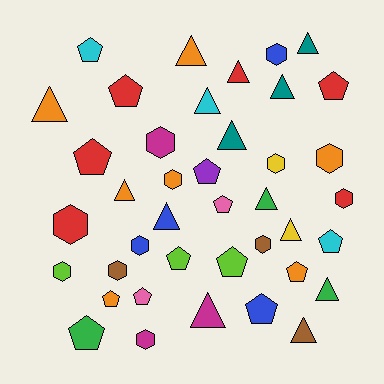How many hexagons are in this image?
There are 12 hexagons.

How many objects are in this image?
There are 40 objects.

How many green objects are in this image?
There are 3 green objects.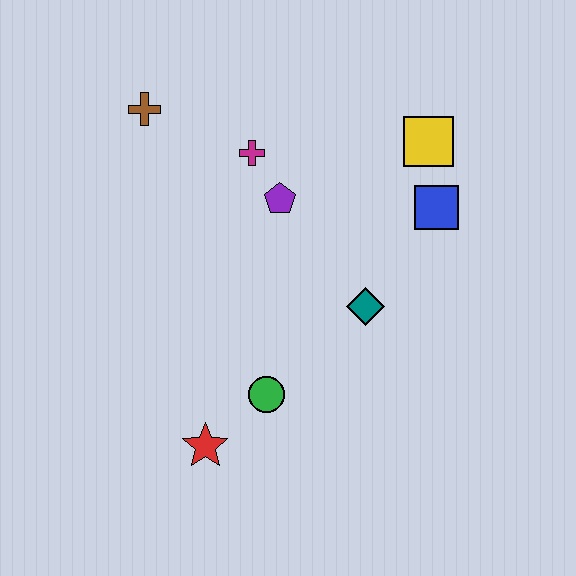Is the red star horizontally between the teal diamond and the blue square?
No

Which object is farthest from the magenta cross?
The red star is farthest from the magenta cross.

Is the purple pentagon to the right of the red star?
Yes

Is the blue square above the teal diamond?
Yes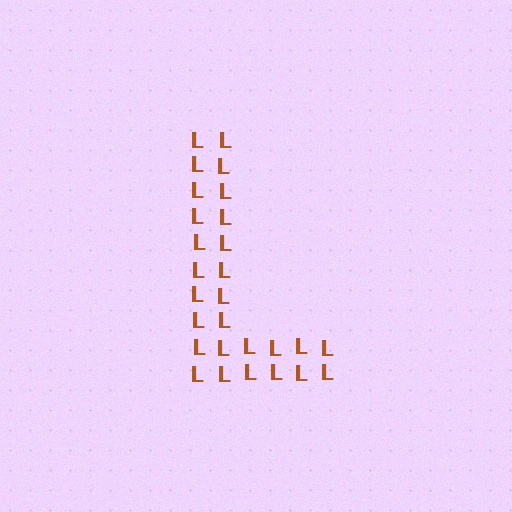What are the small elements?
The small elements are letter L's.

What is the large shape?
The large shape is the letter L.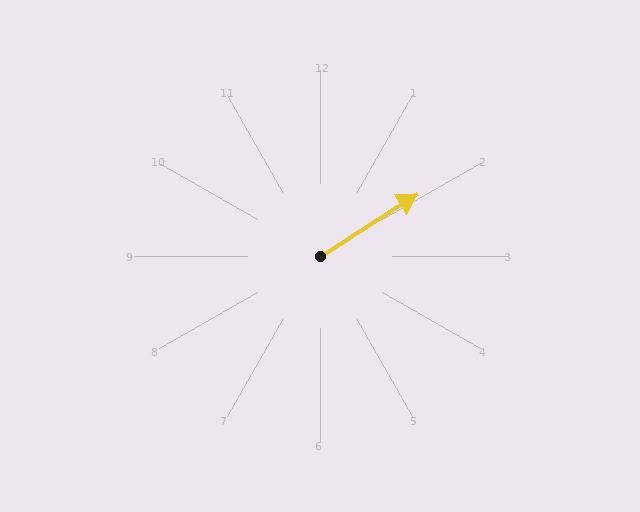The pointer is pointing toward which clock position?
Roughly 2 o'clock.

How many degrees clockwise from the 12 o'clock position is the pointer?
Approximately 57 degrees.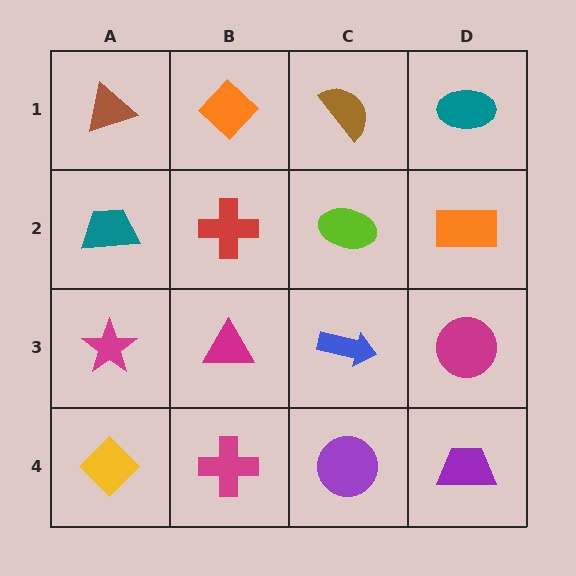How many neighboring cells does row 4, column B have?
3.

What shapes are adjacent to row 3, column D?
An orange rectangle (row 2, column D), a purple trapezoid (row 4, column D), a blue arrow (row 3, column C).